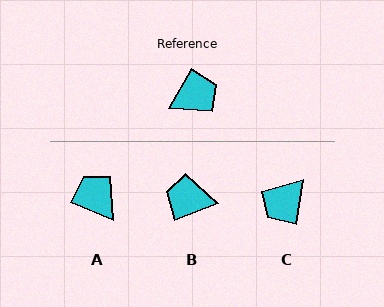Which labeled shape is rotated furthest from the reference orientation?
C, about 160 degrees away.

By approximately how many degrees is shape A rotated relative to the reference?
Approximately 97 degrees counter-clockwise.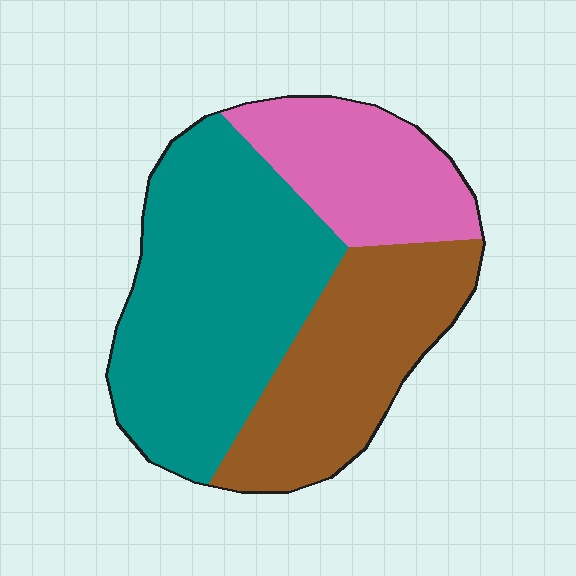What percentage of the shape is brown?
Brown covers 31% of the shape.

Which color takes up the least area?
Pink, at roughly 20%.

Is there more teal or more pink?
Teal.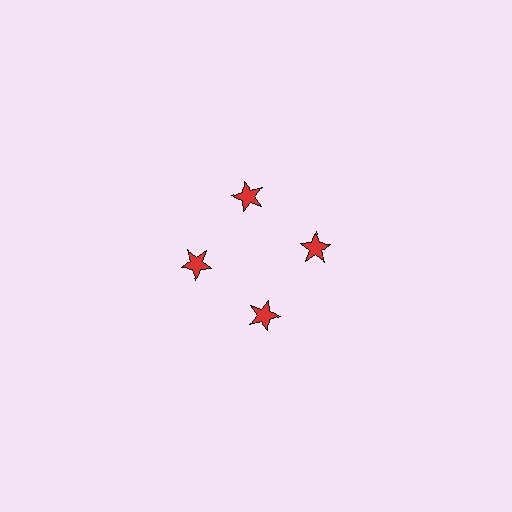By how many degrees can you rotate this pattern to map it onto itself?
The pattern maps onto itself every 90 degrees of rotation.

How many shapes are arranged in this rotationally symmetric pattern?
There are 4 shapes, arranged in 4 groups of 1.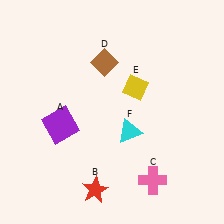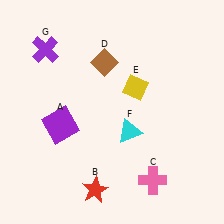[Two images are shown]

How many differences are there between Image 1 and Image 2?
There is 1 difference between the two images.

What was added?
A purple cross (G) was added in Image 2.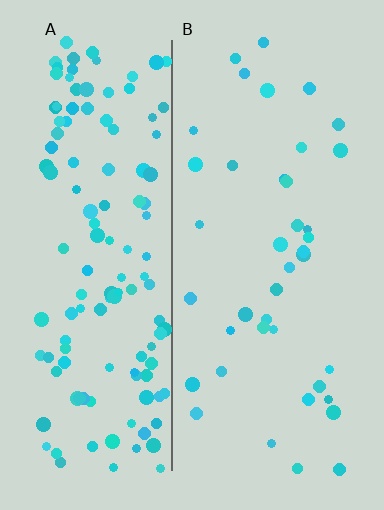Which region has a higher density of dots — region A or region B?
A (the left).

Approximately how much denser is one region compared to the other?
Approximately 3.3× — region A over region B.